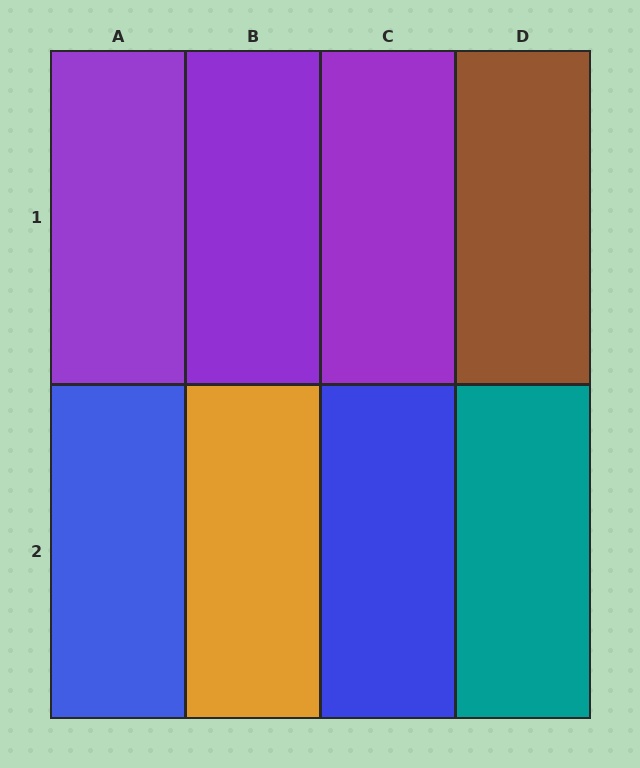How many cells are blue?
2 cells are blue.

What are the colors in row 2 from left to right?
Blue, orange, blue, teal.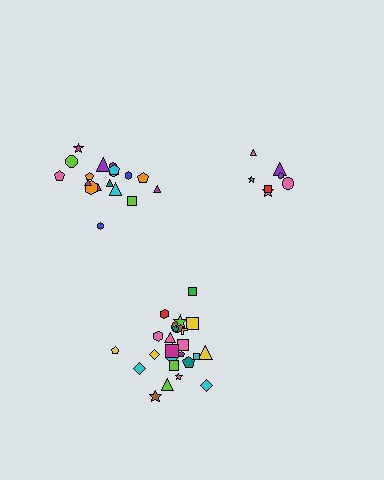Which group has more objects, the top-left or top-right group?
The top-left group.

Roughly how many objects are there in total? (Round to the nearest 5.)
Roughly 50 objects in total.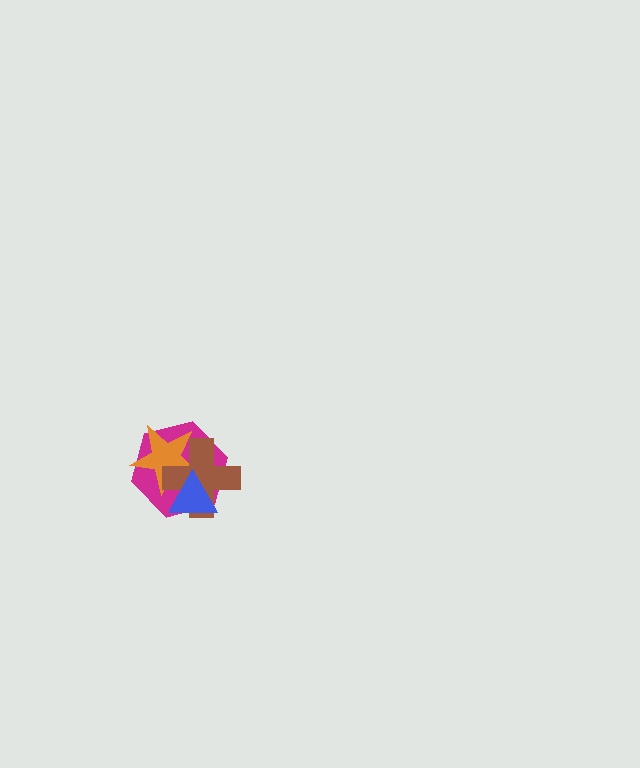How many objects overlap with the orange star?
3 objects overlap with the orange star.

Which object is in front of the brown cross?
The blue triangle is in front of the brown cross.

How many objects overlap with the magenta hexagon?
3 objects overlap with the magenta hexagon.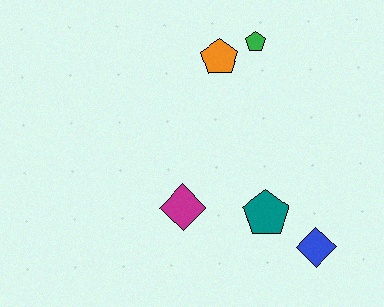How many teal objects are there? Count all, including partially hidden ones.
There is 1 teal object.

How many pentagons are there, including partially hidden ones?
There are 3 pentagons.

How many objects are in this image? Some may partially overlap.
There are 5 objects.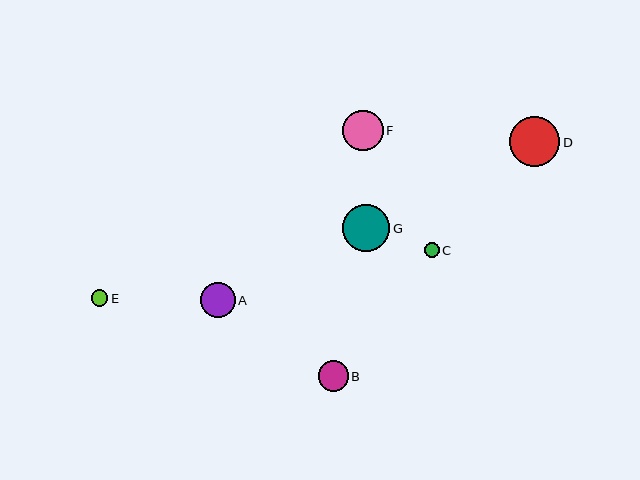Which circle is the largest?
Circle D is the largest with a size of approximately 50 pixels.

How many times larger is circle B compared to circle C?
Circle B is approximately 2.0 times the size of circle C.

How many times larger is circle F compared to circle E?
Circle F is approximately 2.5 times the size of circle E.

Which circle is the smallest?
Circle C is the smallest with a size of approximately 15 pixels.